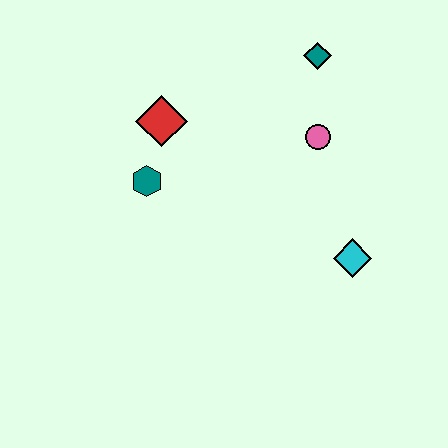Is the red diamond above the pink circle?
Yes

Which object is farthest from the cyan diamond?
The red diamond is farthest from the cyan diamond.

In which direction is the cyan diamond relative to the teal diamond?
The cyan diamond is below the teal diamond.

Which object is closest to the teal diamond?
The pink circle is closest to the teal diamond.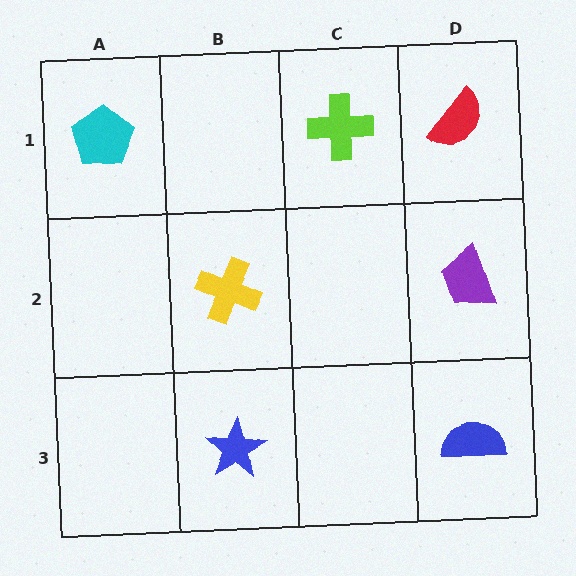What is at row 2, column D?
A purple trapezoid.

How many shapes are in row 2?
2 shapes.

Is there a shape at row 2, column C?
No, that cell is empty.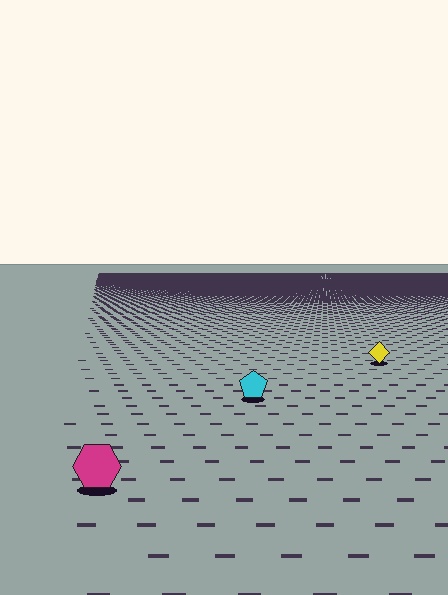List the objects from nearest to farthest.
From nearest to farthest: the magenta hexagon, the cyan pentagon, the yellow diamond.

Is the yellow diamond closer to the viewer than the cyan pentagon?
No. The cyan pentagon is closer — you can tell from the texture gradient: the ground texture is coarser near it.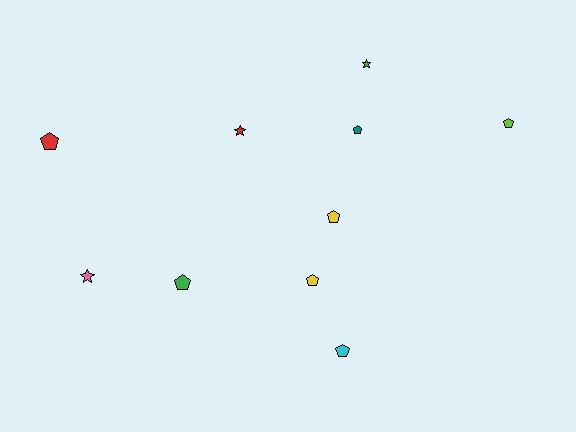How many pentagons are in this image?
There are 7 pentagons.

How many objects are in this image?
There are 10 objects.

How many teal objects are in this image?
There is 1 teal object.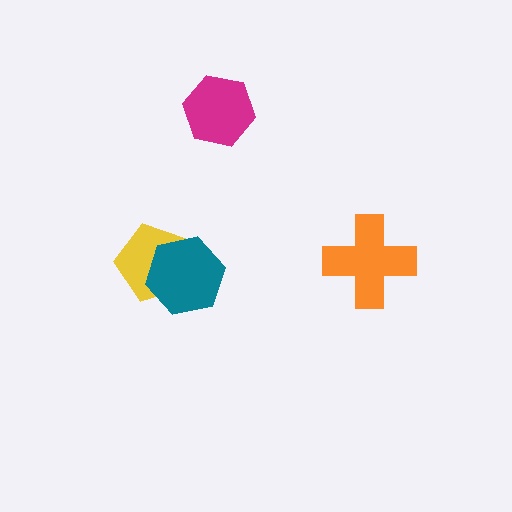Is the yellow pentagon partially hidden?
Yes, it is partially covered by another shape.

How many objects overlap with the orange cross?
0 objects overlap with the orange cross.